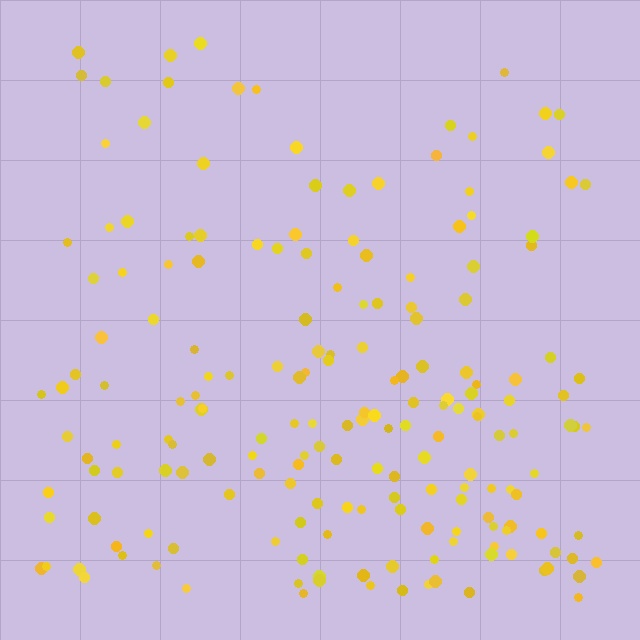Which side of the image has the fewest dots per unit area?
The top.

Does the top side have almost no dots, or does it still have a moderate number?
Still a moderate number, just noticeably fewer than the bottom.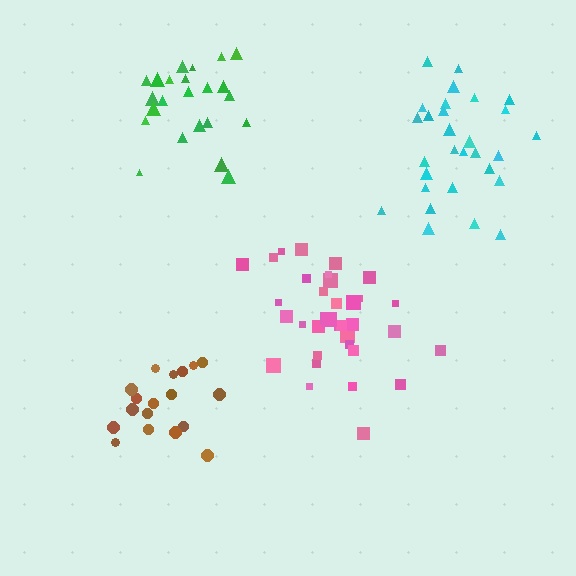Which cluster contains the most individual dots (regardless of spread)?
Pink (35).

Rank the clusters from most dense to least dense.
green, brown, pink, cyan.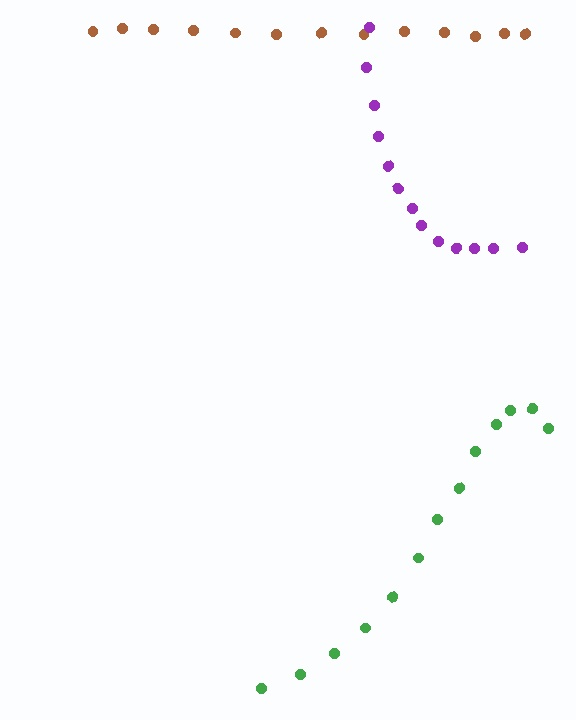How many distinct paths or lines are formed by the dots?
There are 3 distinct paths.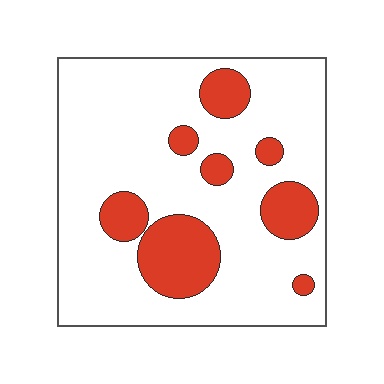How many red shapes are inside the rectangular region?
8.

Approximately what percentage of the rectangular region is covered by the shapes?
Approximately 20%.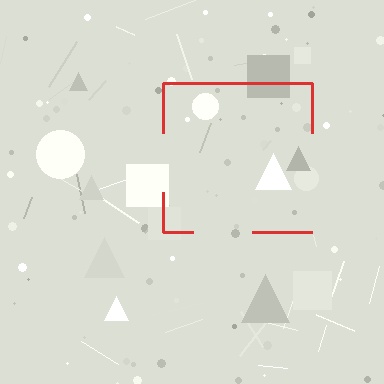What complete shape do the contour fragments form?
The contour fragments form a square.